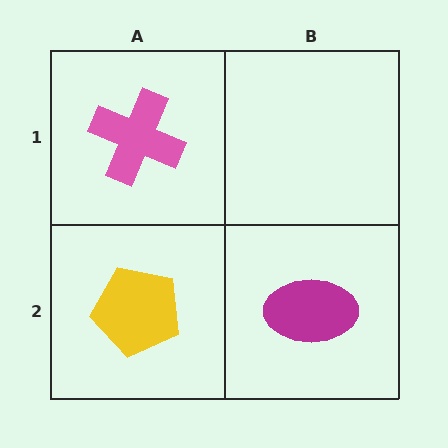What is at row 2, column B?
A magenta ellipse.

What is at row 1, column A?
A pink cross.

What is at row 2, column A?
A yellow pentagon.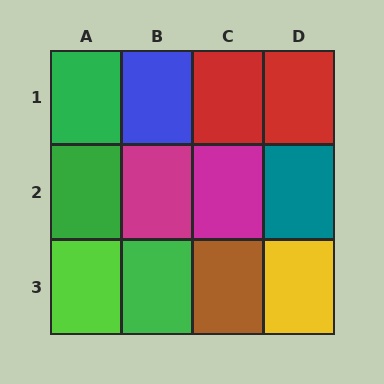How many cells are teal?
1 cell is teal.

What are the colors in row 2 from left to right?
Green, magenta, magenta, teal.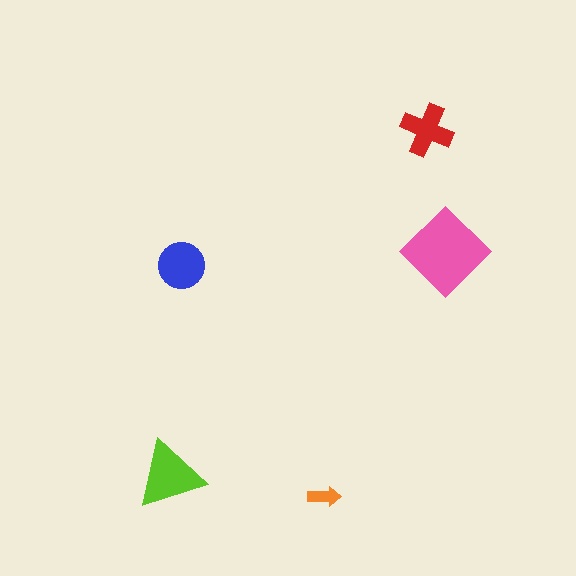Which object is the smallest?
The orange arrow.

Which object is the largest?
The pink diamond.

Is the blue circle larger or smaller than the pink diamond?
Smaller.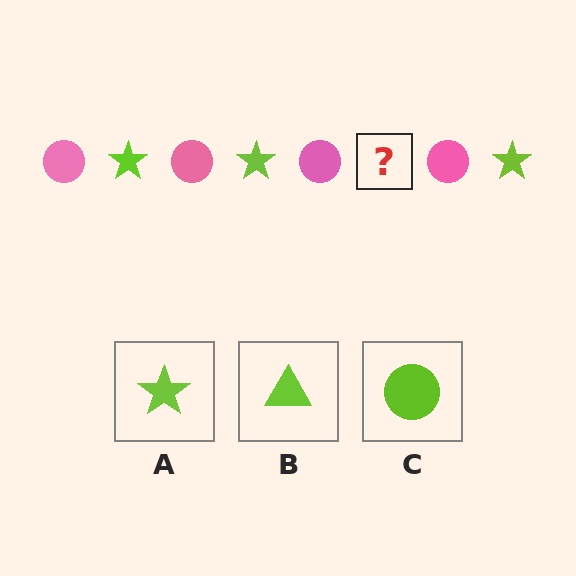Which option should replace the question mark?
Option A.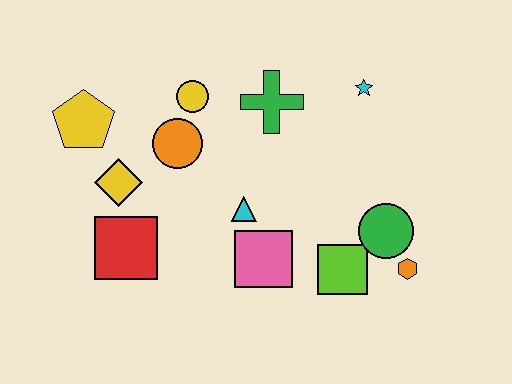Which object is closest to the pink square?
The cyan triangle is closest to the pink square.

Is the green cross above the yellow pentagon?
Yes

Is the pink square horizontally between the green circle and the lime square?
No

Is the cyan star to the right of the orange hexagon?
No